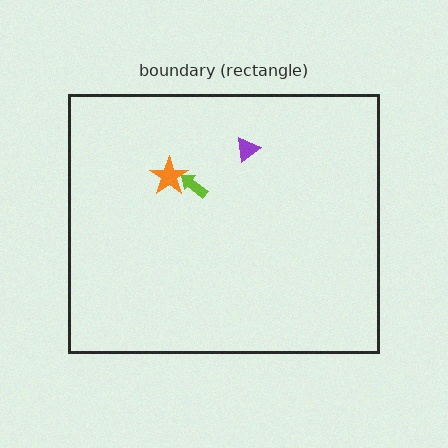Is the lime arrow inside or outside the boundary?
Inside.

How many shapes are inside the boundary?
3 inside, 0 outside.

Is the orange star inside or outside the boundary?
Inside.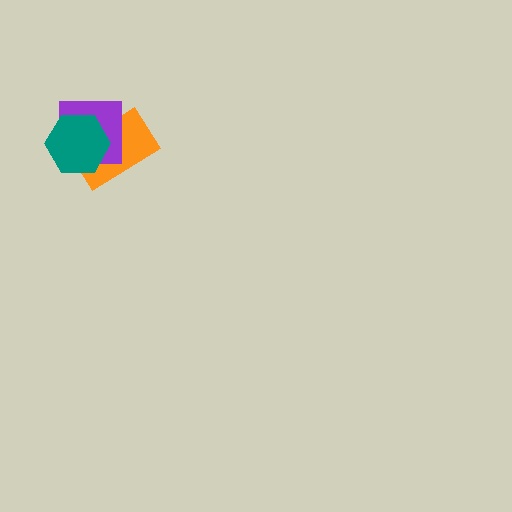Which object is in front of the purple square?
The teal hexagon is in front of the purple square.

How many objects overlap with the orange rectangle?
2 objects overlap with the orange rectangle.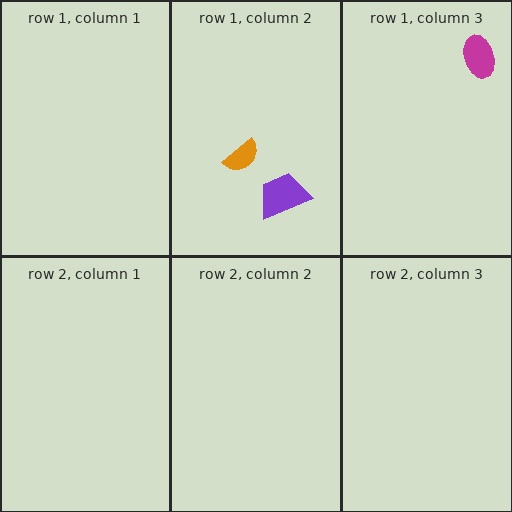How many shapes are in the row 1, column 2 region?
2.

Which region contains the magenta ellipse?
The row 1, column 3 region.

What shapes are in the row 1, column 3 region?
The magenta ellipse.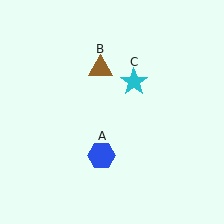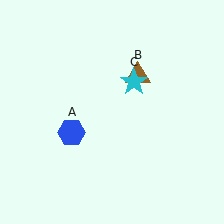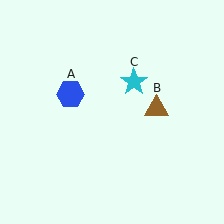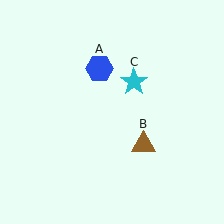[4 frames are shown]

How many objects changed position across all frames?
2 objects changed position: blue hexagon (object A), brown triangle (object B).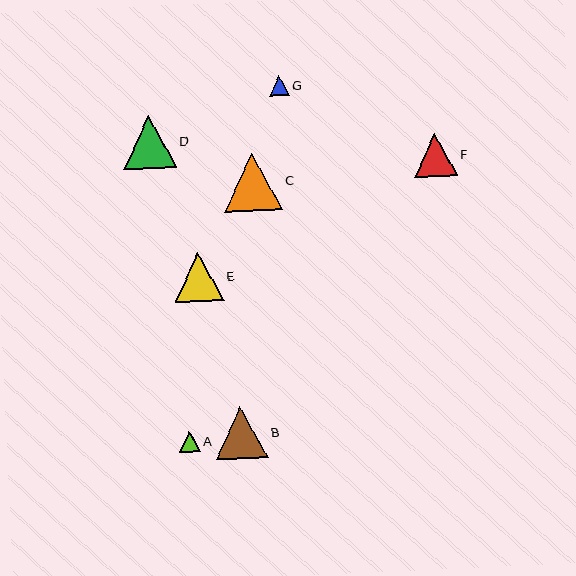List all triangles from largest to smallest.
From largest to smallest: C, D, B, E, F, A, G.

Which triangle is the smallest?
Triangle G is the smallest with a size of approximately 20 pixels.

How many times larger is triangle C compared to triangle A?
Triangle C is approximately 2.7 times the size of triangle A.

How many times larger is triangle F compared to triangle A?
Triangle F is approximately 2.0 times the size of triangle A.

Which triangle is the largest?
Triangle C is the largest with a size of approximately 58 pixels.